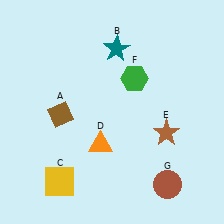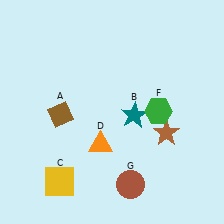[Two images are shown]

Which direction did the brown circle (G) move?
The brown circle (G) moved left.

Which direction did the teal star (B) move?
The teal star (B) moved down.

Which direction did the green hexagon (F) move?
The green hexagon (F) moved down.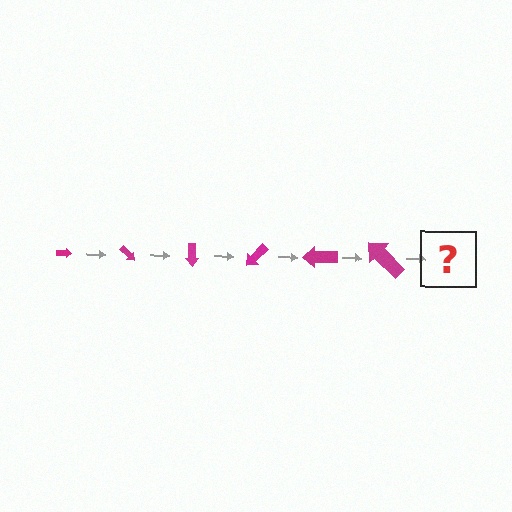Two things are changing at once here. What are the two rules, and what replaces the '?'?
The two rules are that the arrow grows larger each step and it rotates 45 degrees each step. The '?' should be an arrow, larger than the previous one and rotated 270 degrees from the start.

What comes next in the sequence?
The next element should be an arrow, larger than the previous one and rotated 270 degrees from the start.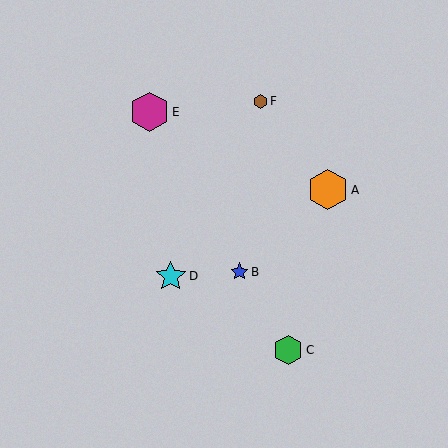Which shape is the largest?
The orange hexagon (labeled A) is the largest.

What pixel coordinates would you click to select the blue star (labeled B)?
Click at (240, 272) to select the blue star B.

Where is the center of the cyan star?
The center of the cyan star is at (171, 276).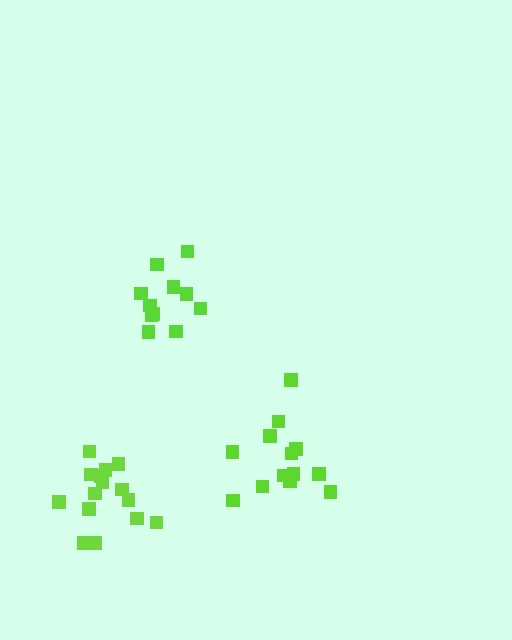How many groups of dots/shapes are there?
There are 3 groups.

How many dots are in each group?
Group 1: 15 dots, Group 2: 13 dots, Group 3: 11 dots (39 total).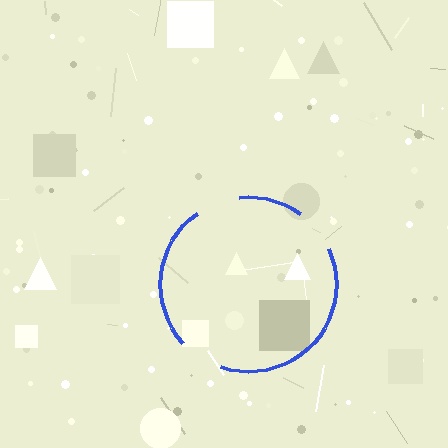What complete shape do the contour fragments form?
The contour fragments form a circle.